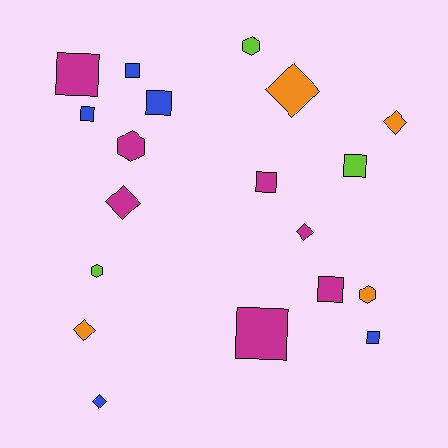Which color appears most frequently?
Magenta, with 7 objects.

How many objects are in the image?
There are 19 objects.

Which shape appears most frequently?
Square, with 9 objects.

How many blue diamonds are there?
There is 1 blue diamond.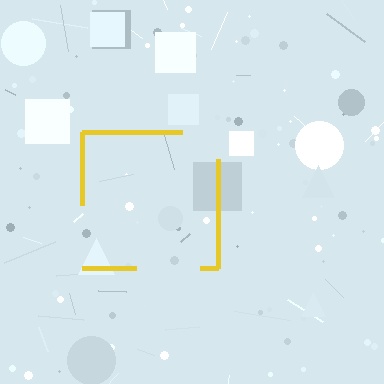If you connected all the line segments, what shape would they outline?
They would outline a square.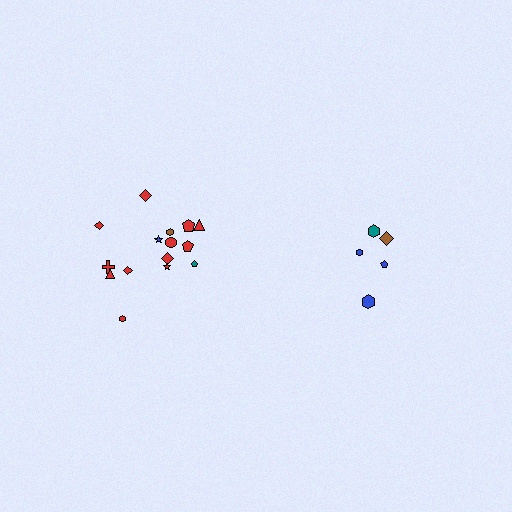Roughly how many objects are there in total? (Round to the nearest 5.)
Roughly 20 objects in total.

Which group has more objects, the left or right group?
The left group.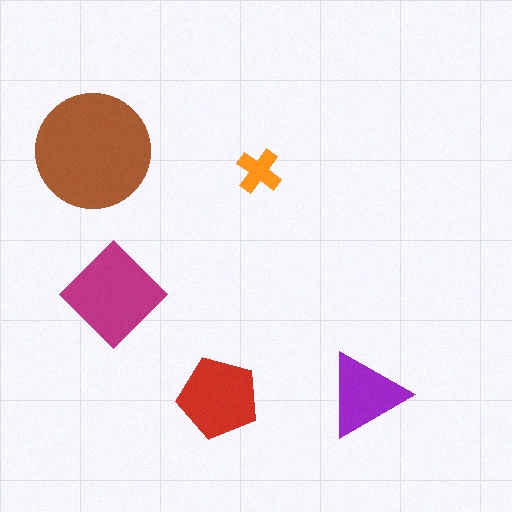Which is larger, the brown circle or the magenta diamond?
The brown circle.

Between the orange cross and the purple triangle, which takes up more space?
The purple triangle.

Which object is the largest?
The brown circle.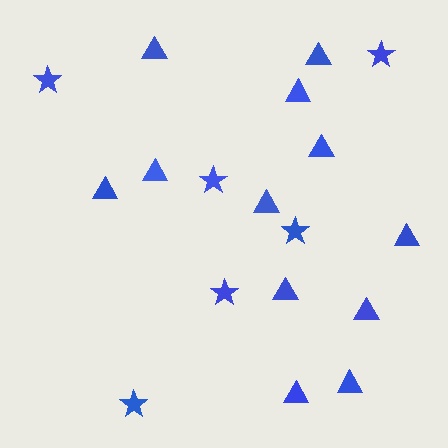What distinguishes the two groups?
There are 2 groups: one group of stars (6) and one group of triangles (12).